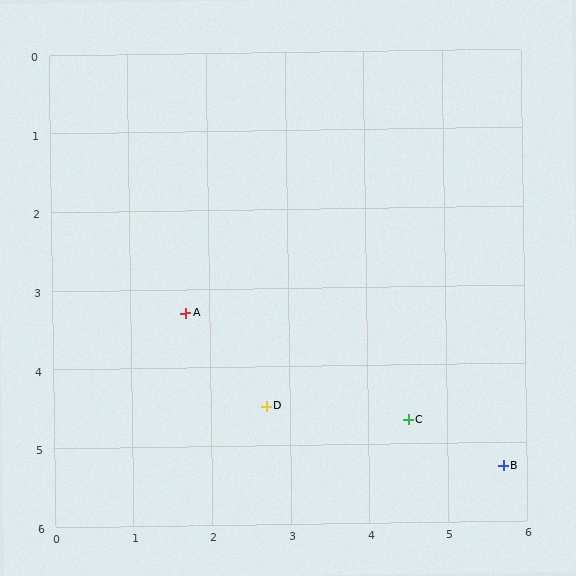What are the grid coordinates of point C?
Point C is at approximately (4.5, 4.7).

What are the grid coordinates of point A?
Point A is at approximately (1.7, 3.3).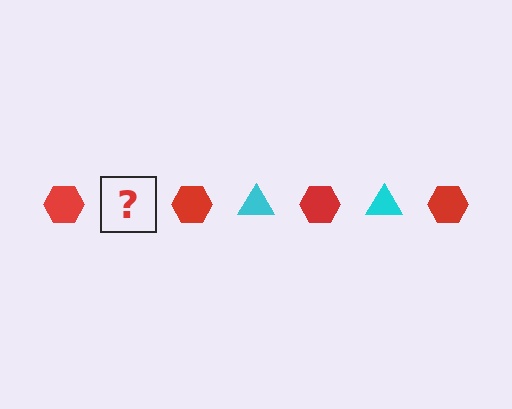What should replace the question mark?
The question mark should be replaced with a cyan triangle.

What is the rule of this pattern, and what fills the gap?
The rule is that the pattern alternates between red hexagon and cyan triangle. The gap should be filled with a cyan triangle.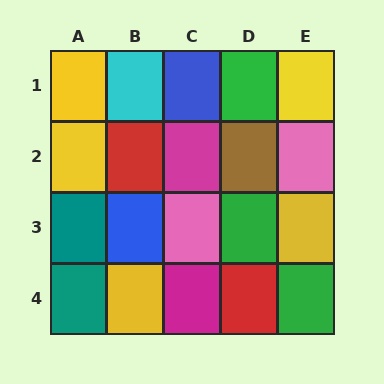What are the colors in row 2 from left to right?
Yellow, red, magenta, brown, pink.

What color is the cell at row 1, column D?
Green.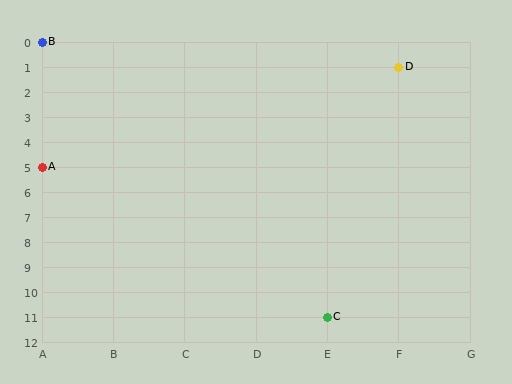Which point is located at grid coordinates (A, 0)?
Point B is at (A, 0).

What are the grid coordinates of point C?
Point C is at grid coordinates (E, 11).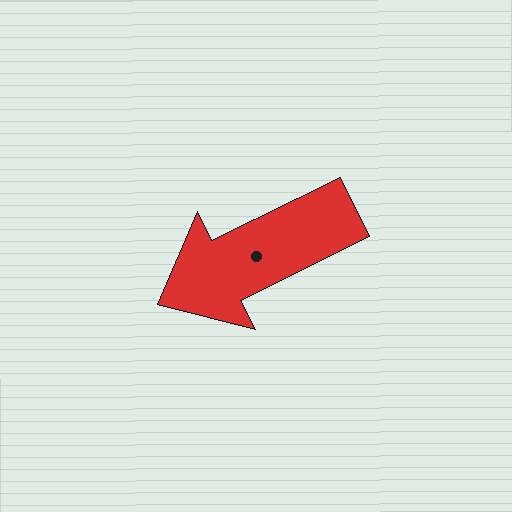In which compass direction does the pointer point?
Southwest.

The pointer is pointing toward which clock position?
Roughly 8 o'clock.